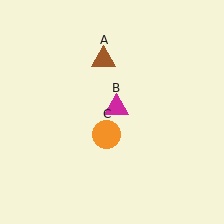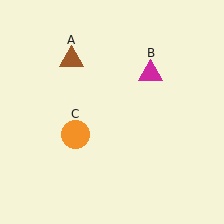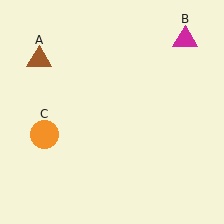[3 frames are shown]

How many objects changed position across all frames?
3 objects changed position: brown triangle (object A), magenta triangle (object B), orange circle (object C).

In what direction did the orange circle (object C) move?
The orange circle (object C) moved left.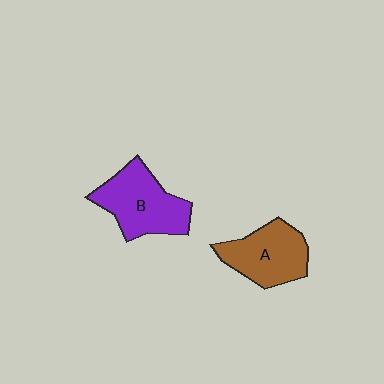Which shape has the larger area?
Shape B (purple).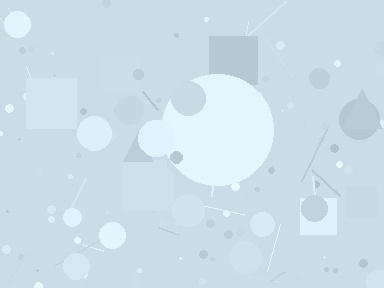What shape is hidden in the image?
A circle is hidden in the image.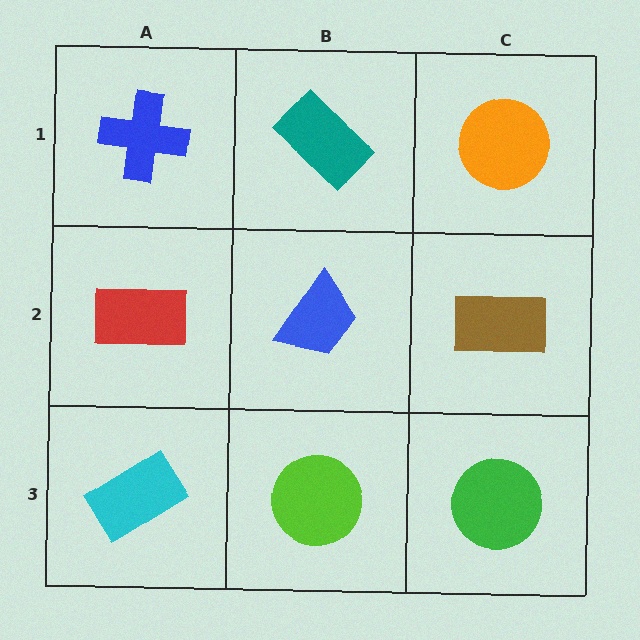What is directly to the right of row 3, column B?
A green circle.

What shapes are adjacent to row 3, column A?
A red rectangle (row 2, column A), a lime circle (row 3, column B).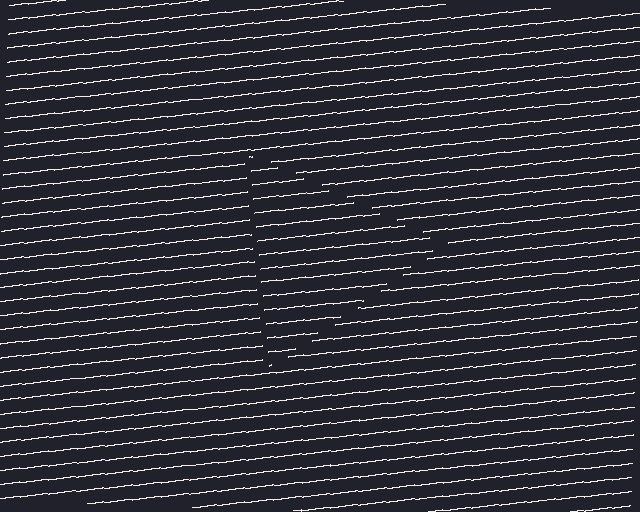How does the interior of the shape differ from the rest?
The interior of the shape contains the same grating, shifted by half a period — the contour is defined by the phase discontinuity where line-ends from the inner and outer gratings abut.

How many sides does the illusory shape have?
3 sides — the line-ends trace a triangle.